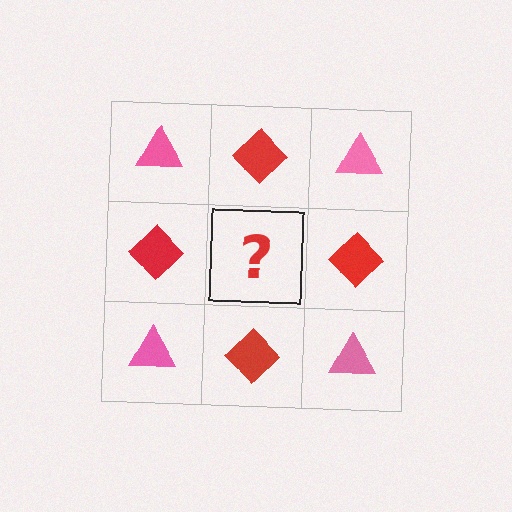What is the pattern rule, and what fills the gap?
The rule is that it alternates pink triangle and red diamond in a checkerboard pattern. The gap should be filled with a pink triangle.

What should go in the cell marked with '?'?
The missing cell should contain a pink triangle.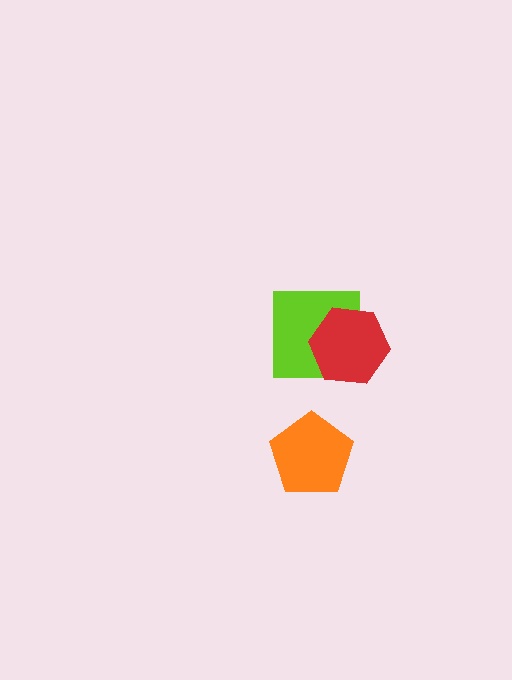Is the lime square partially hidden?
Yes, it is partially covered by another shape.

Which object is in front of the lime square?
The red hexagon is in front of the lime square.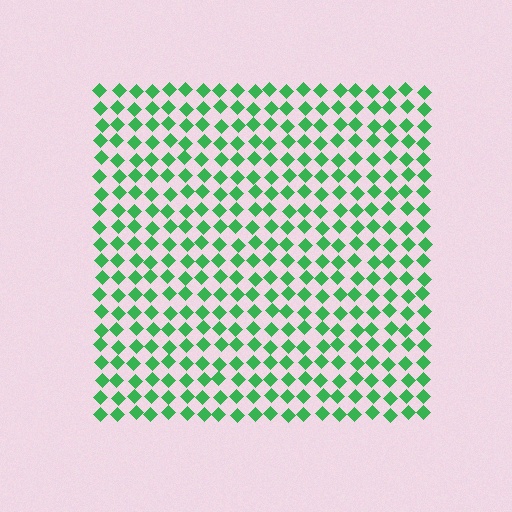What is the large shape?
The large shape is a square.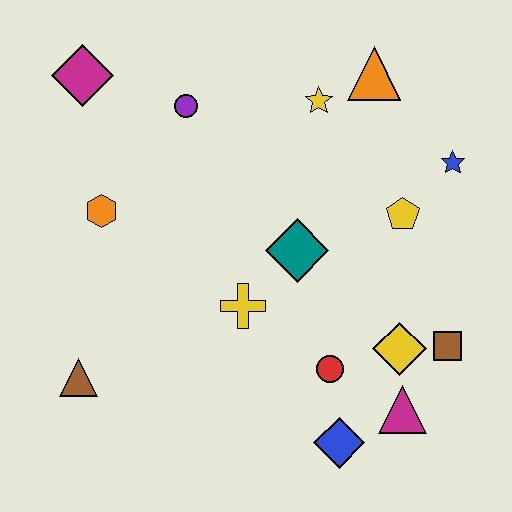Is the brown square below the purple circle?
Yes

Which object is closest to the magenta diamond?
The purple circle is closest to the magenta diamond.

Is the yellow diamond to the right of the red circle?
Yes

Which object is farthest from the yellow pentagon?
The brown triangle is farthest from the yellow pentagon.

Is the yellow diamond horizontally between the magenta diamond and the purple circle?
No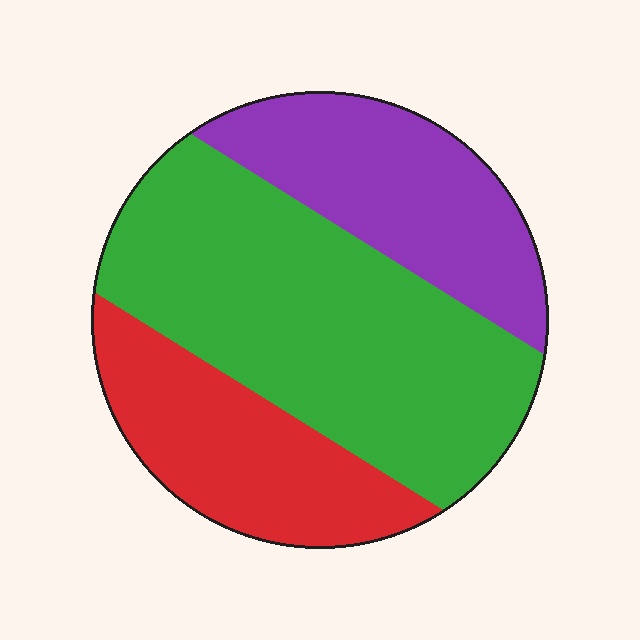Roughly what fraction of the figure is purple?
Purple takes up about one quarter (1/4) of the figure.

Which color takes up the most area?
Green, at roughly 50%.